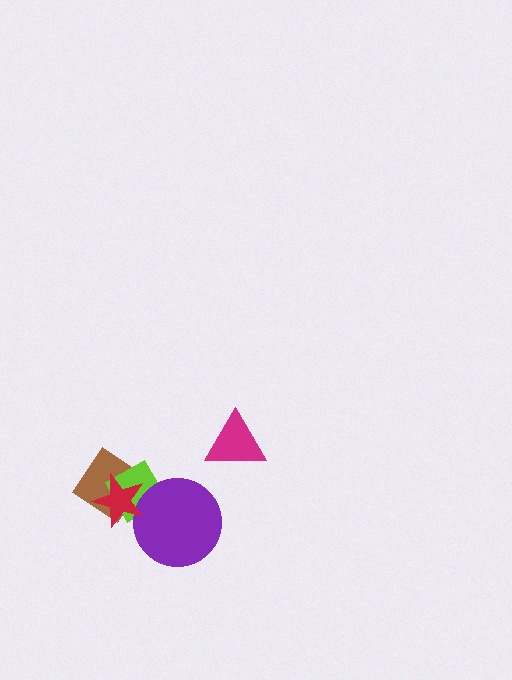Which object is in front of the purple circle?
The red star is in front of the purple circle.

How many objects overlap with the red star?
3 objects overlap with the red star.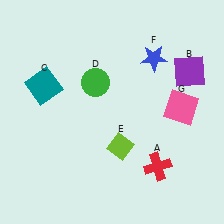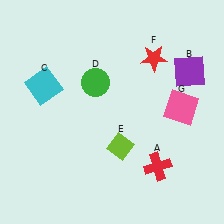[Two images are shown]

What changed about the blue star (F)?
In Image 1, F is blue. In Image 2, it changed to red.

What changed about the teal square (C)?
In Image 1, C is teal. In Image 2, it changed to cyan.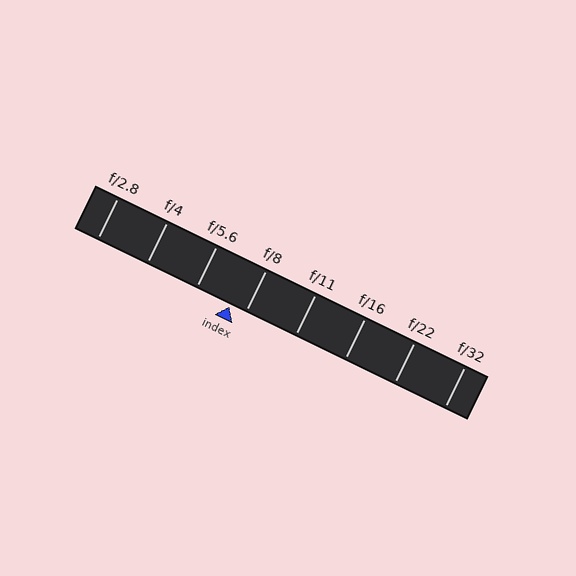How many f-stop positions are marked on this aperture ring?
There are 8 f-stop positions marked.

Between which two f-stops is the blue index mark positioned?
The index mark is between f/5.6 and f/8.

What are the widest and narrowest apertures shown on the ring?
The widest aperture shown is f/2.8 and the narrowest is f/32.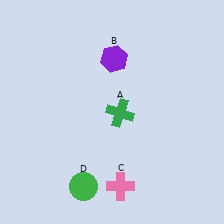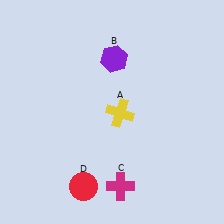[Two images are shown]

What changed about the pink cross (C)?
In Image 1, C is pink. In Image 2, it changed to magenta.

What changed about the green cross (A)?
In Image 1, A is green. In Image 2, it changed to yellow.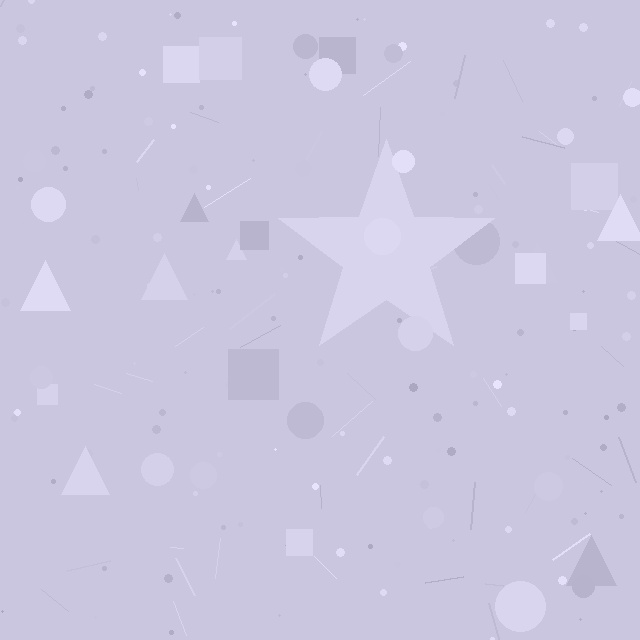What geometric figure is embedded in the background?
A star is embedded in the background.